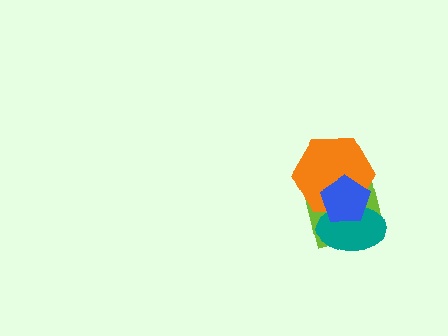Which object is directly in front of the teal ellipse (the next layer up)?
The orange hexagon is directly in front of the teal ellipse.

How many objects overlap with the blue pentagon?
3 objects overlap with the blue pentagon.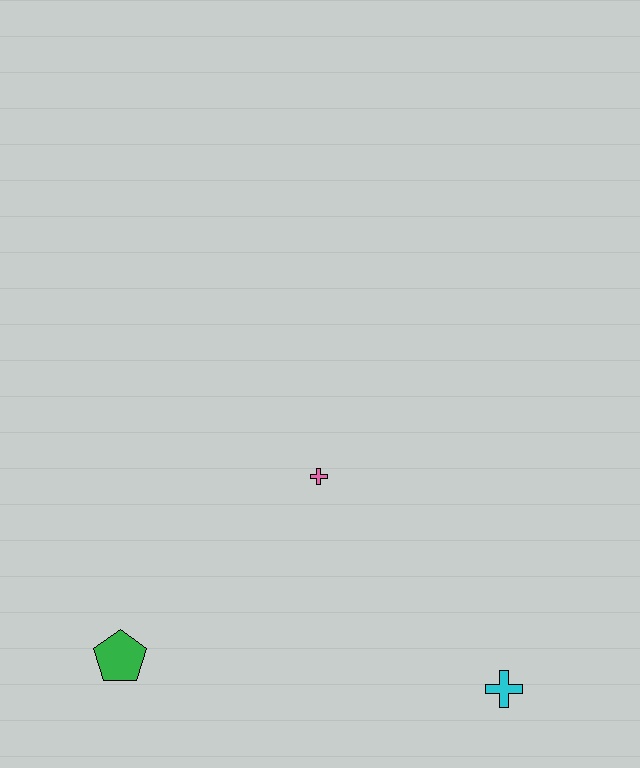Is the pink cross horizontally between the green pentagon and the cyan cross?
Yes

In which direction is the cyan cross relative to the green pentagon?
The cyan cross is to the right of the green pentagon.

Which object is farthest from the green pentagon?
The cyan cross is farthest from the green pentagon.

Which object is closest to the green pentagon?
The pink cross is closest to the green pentagon.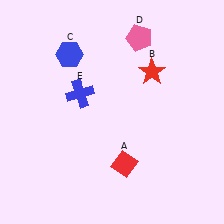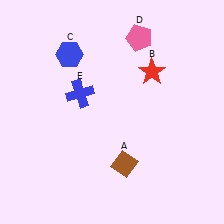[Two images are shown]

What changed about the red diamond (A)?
In Image 1, A is red. In Image 2, it changed to brown.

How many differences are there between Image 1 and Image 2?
There is 1 difference between the two images.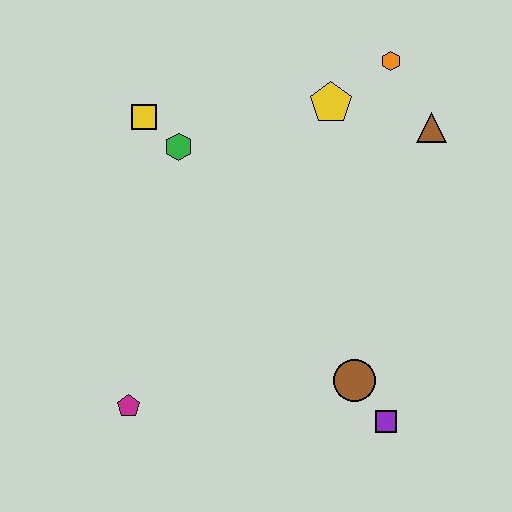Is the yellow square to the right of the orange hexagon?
No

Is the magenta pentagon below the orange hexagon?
Yes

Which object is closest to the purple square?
The brown circle is closest to the purple square.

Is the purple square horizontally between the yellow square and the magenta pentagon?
No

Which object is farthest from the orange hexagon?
The magenta pentagon is farthest from the orange hexagon.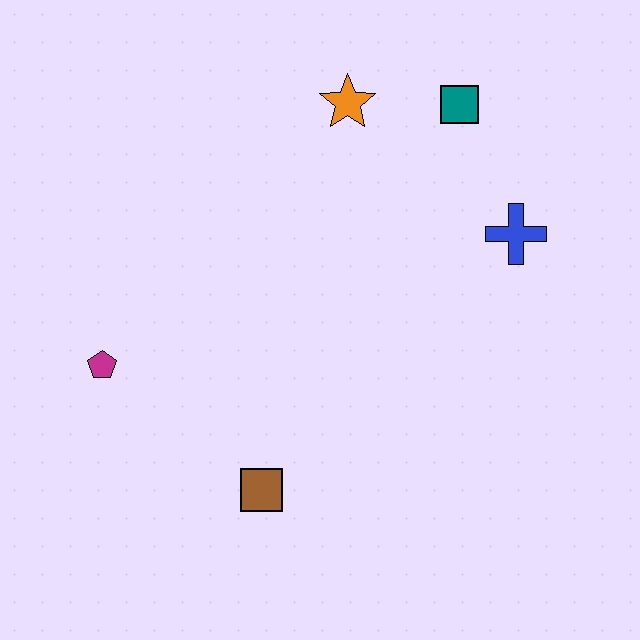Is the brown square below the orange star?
Yes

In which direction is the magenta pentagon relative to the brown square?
The magenta pentagon is to the left of the brown square.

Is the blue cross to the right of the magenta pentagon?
Yes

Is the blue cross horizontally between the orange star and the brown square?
No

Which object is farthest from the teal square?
The magenta pentagon is farthest from the teal square.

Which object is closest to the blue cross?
The teal square is closest to the blue cross.